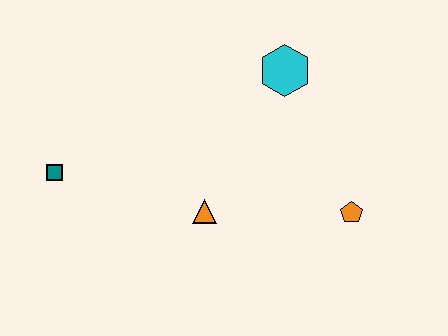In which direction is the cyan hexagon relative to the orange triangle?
The cyan hexagon is above the orange triangle.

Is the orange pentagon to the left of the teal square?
No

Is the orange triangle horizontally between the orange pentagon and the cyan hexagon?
No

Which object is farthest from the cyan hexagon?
The teal square is farthest from the cyan hexagon.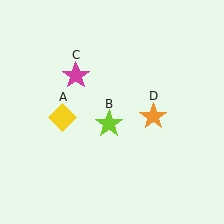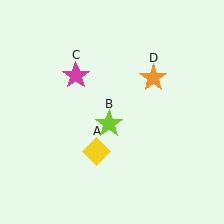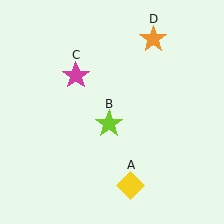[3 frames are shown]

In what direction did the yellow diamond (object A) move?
The yellow diamond (object A) moved down and to the right.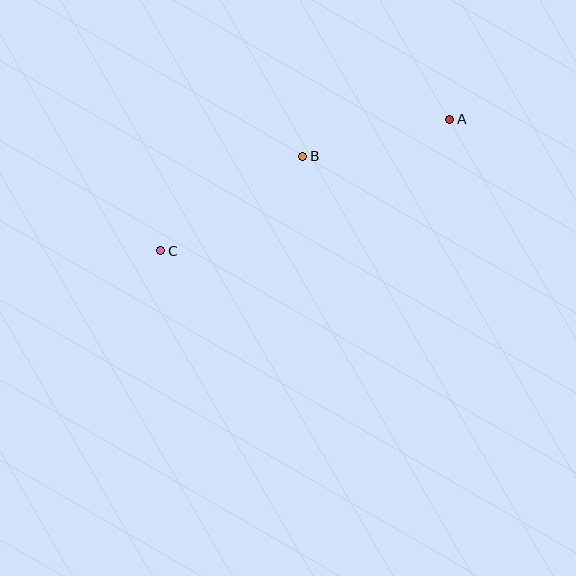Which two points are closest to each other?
Points A and B are closest to each other.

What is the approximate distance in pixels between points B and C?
The distance between B and C is approximately 171 pixels.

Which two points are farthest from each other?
Points A and C are farthest from each other.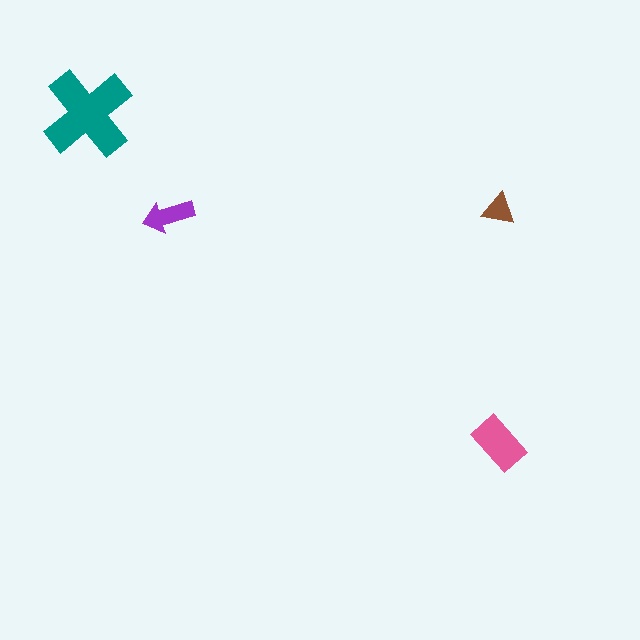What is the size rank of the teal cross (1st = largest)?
1st.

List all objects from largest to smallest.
The teal cross, the pink rectangle, the purple arrow, the brown triangle.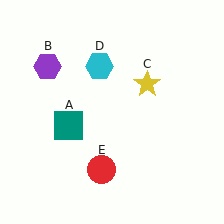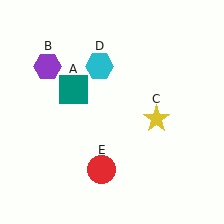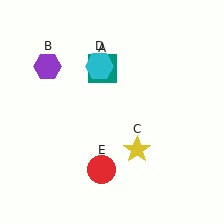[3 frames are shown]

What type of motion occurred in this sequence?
The teal square (object A), yellow star (object C) rotated clockwise around the center of the scene.